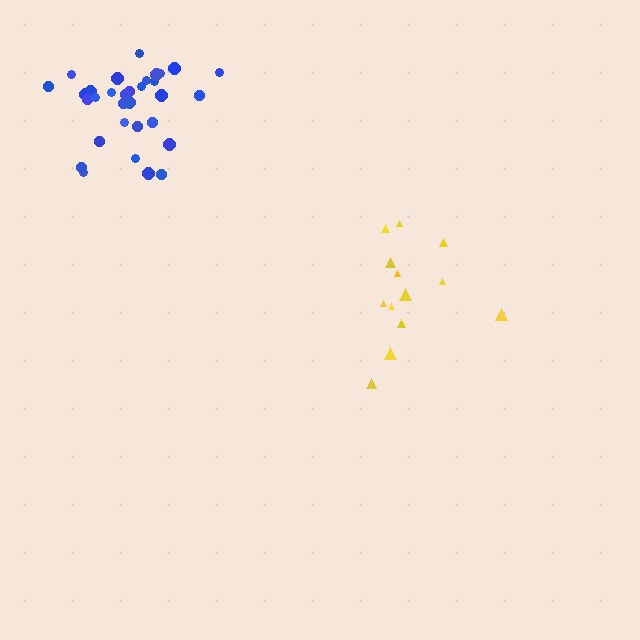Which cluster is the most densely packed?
Blue.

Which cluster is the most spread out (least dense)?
Yellow.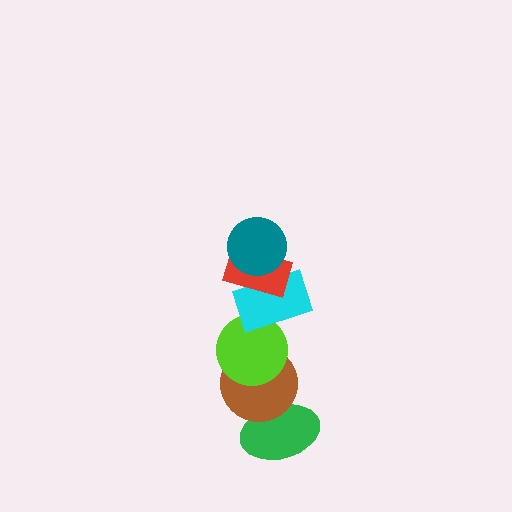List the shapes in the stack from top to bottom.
From top to bottom: the teal circle, the red rectangle, the cyan rectangle, the lime circle, the brown circle, the green ellipse.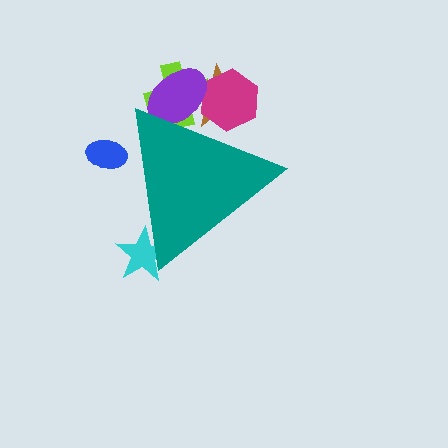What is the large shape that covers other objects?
A teal triangle.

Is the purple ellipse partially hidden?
Yes, the purple ellipse is partially hidden behind the teal triangle.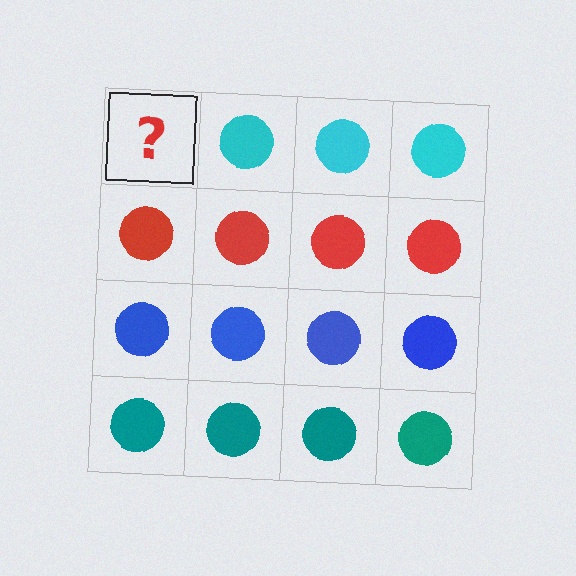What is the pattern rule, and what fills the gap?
The rule is that each row has a consistent color. The gap should be filled with a cyan circle.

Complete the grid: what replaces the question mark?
The question mark should be replaced with a cyan circle.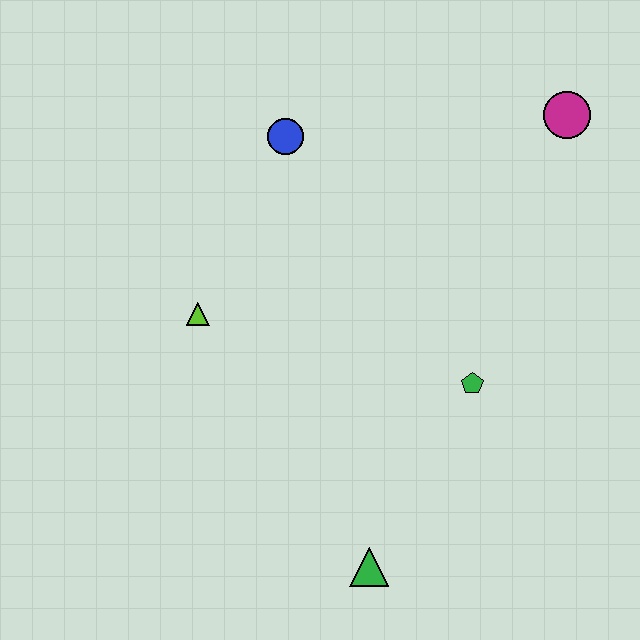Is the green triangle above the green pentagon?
No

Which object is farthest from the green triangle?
The magenta circle is farthest from the green triangle.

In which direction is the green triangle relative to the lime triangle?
The green triangle is below the lime triangle.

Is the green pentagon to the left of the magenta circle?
Yes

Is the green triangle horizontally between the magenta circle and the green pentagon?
No